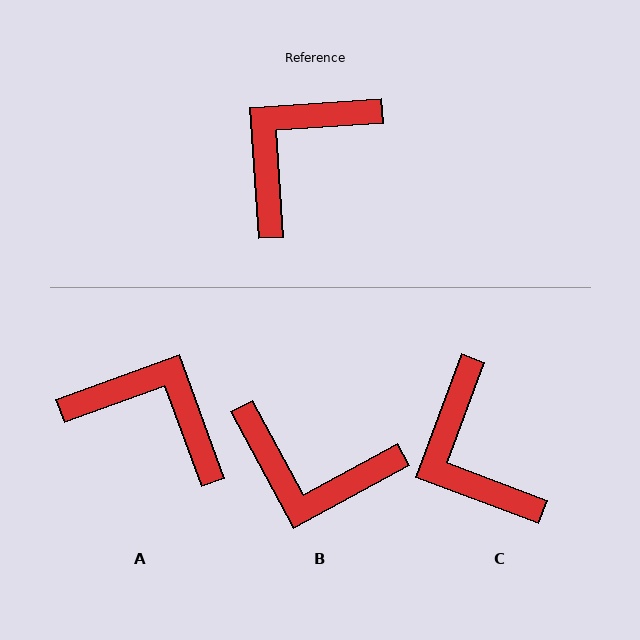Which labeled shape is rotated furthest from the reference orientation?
B, about 115 degrees away.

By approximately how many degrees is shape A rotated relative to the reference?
Approximately 74 degrees clockwise.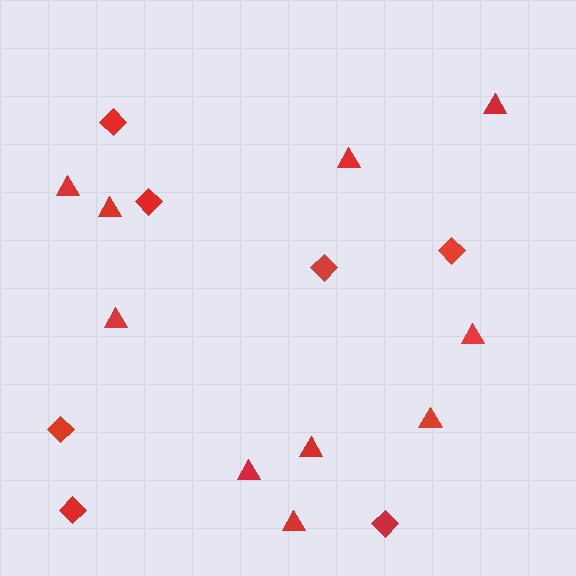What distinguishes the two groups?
There are 2 groups: one group of triangles (10) and one group of diamonds (7).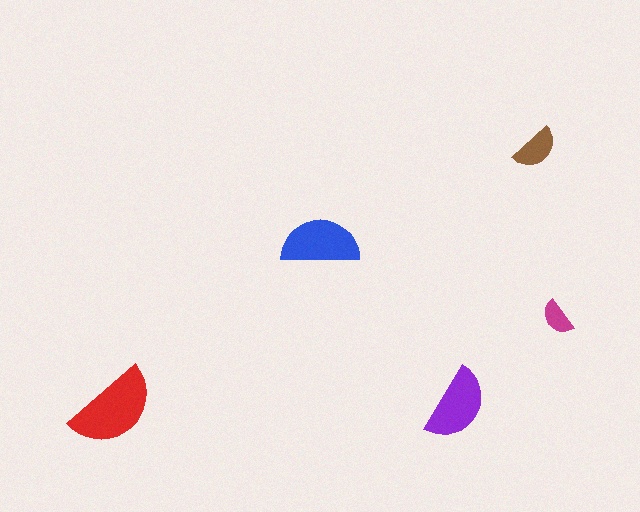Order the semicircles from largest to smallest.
the red one, the blue one, the purple one, the brown one, the magenta one.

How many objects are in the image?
There are 5 objects in the image.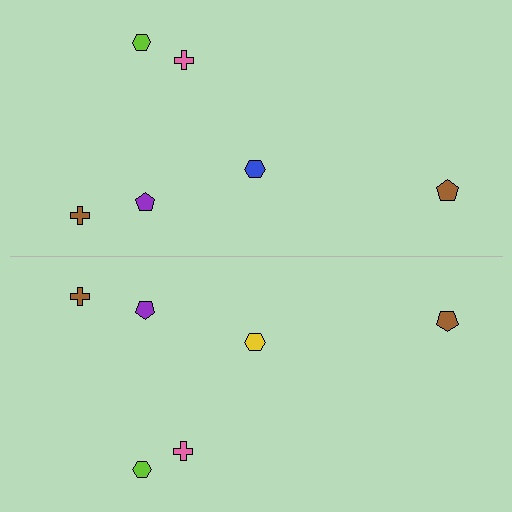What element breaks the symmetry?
The yellow hexagon on the bottom side breaks the symmetry — its mirror counterpart is blue.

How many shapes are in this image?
There are 12 shapes in this image.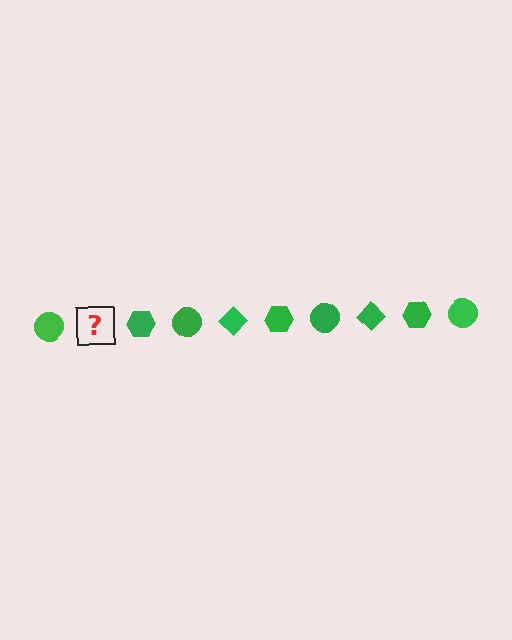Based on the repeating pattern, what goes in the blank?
The blank should be a green diamond.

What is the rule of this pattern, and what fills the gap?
The rule is that the pattern cycles through circle, diamond, hexagon shapes in green. The gap should be filled with a green diamond.